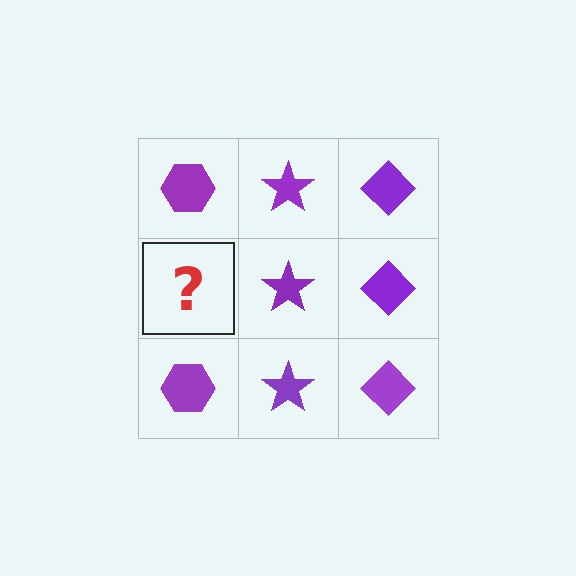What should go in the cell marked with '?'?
The missing cell should contain a purple hexagon.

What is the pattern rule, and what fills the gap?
The rule is that each column has a consistent shape. The gap should be filled with a purple hexagon.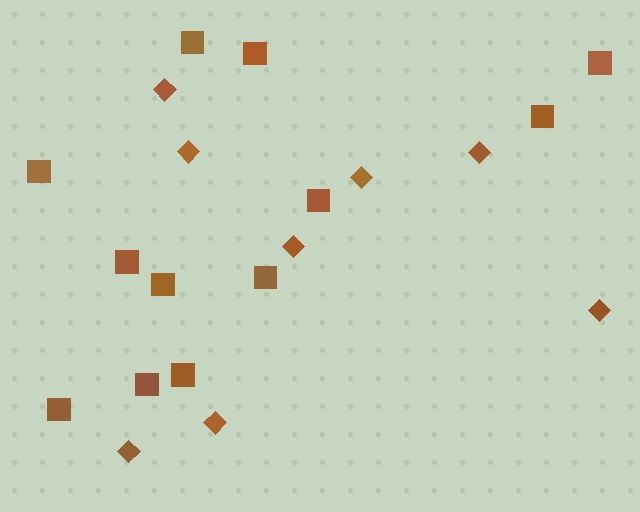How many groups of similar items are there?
There are 2 groups: one group of squares (12) and one group of diamonds (8).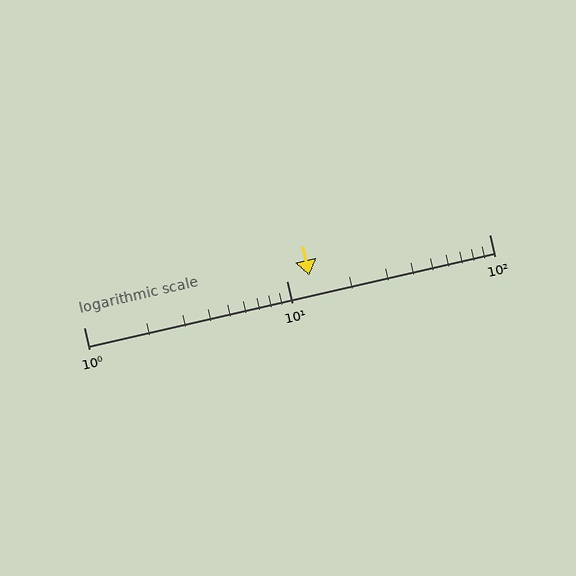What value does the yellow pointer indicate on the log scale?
The pointer indicates approximately 13.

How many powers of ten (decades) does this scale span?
The scale spans 2 decades, from 1 to 100.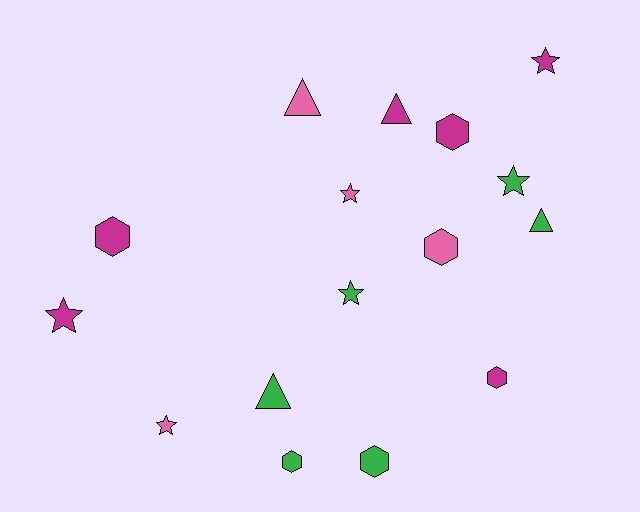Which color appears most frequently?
Green, with 6 objects.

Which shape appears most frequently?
Star, with 6 objects.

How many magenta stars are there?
There are 2 magenta stars.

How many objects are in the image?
There are 16 objects.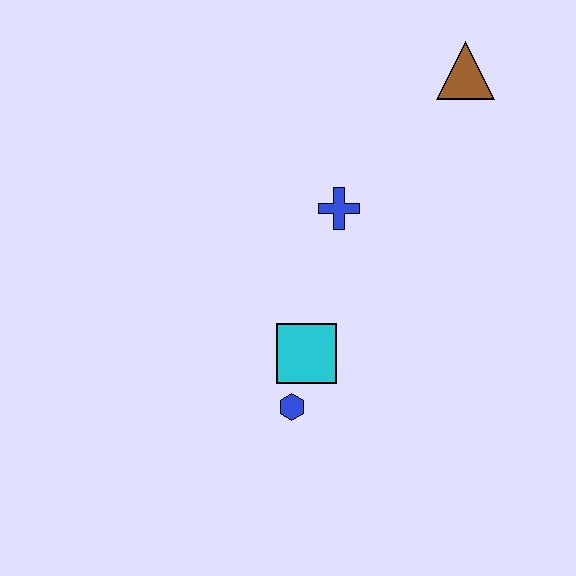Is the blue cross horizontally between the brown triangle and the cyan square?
Yes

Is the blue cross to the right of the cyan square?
Yes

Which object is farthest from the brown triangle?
The blue hexagon is farthest from the brown triangle.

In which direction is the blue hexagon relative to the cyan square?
The blue hexagon is below the cyan square.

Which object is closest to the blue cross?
The cyan square is closest to the blue cross.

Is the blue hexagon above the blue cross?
No